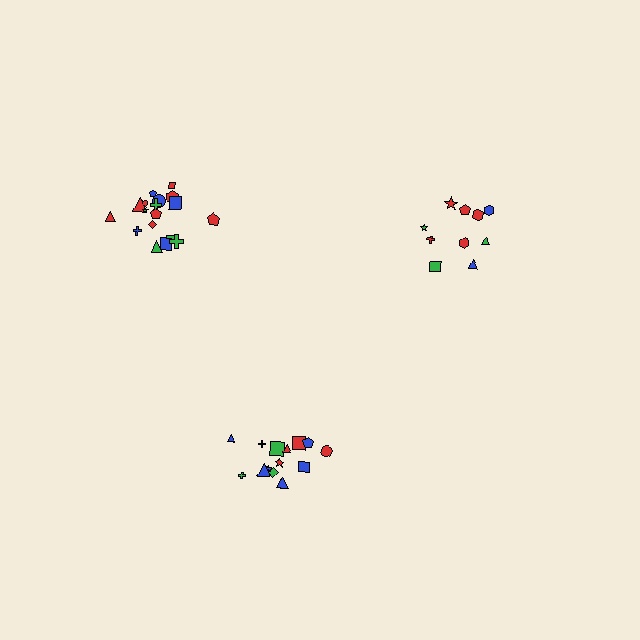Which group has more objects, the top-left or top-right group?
The top-left group.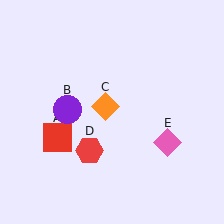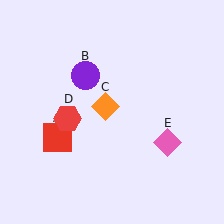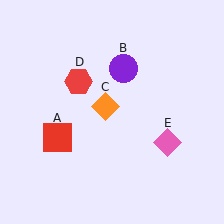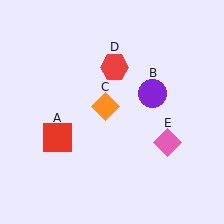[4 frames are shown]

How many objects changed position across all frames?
2 objects changed position: purple circle (object B), red hexagon (object D).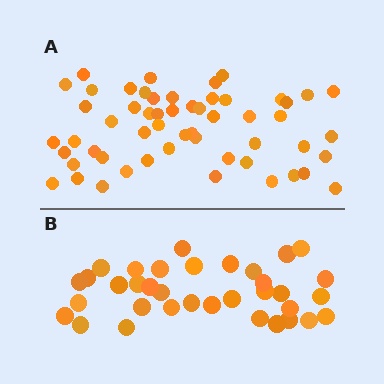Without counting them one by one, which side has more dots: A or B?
Region A (the top region) has more dots.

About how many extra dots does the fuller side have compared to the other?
Region A has approximately 20 more dots than region B.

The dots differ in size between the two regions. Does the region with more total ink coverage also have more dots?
No. Region B has more total ink coverage because its dots are larger, but region A actually contains more individual dots. Total area can be misleading — the number of items is what matters here.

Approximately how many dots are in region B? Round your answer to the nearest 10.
About 40 dots. (The exact count is 35, which rounds to 40.)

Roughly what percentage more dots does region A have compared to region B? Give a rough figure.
About 55% more.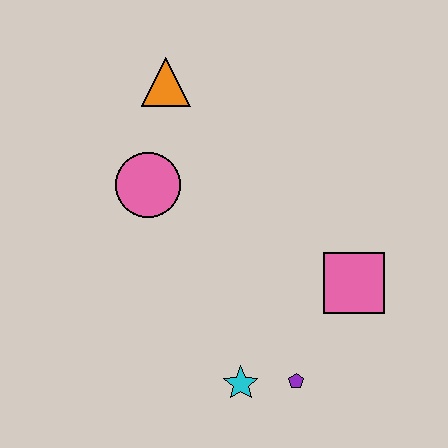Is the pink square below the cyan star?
No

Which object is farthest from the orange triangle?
The purple pentagon is farthest from the orange triangle.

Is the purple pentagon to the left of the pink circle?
No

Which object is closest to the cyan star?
The purple pentagon is closest to the cyan star.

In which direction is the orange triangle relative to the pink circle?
The orange triangle is above the pink circle.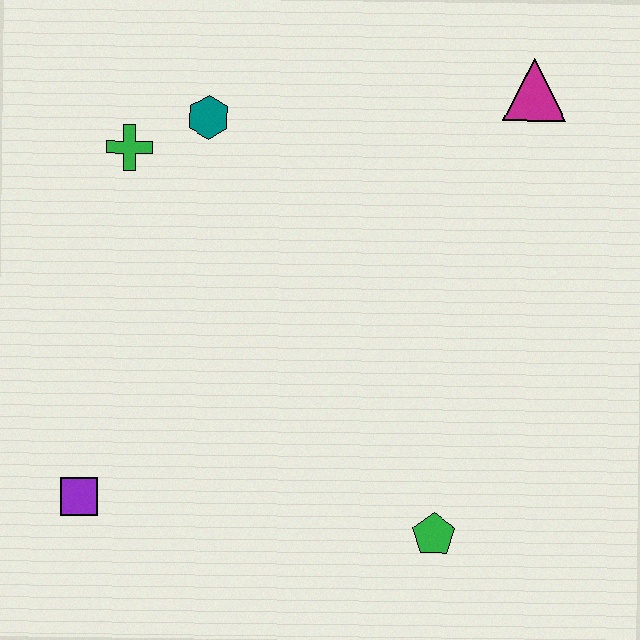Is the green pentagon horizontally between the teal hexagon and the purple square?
No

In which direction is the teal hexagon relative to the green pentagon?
The teal hexagon is above the green pentagon.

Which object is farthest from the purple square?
The magenta triangle is farthest from the purple square.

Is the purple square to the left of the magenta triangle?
Yes